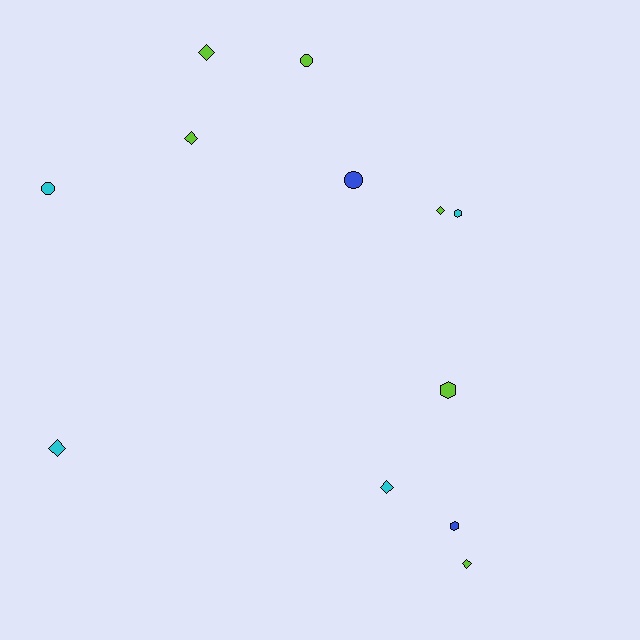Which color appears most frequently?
Lime, with 6 objects.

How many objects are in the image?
There are 12 objects.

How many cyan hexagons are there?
There is 1 cyan hexagon.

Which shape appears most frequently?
Diamond, with 6 objects.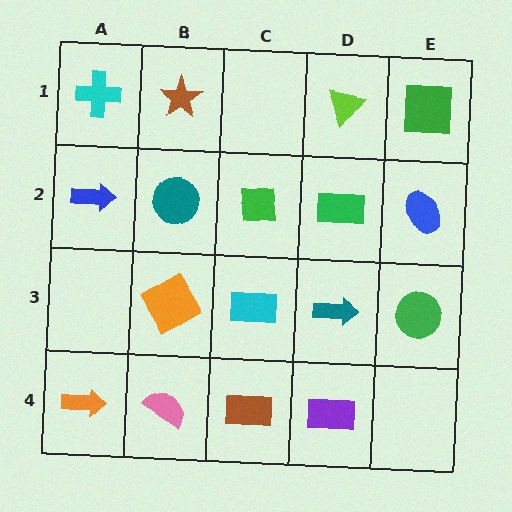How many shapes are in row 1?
4 shapes.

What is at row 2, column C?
A green square.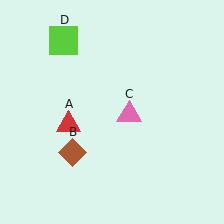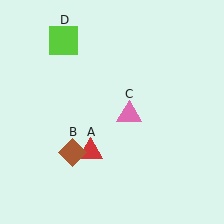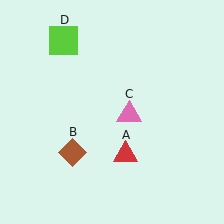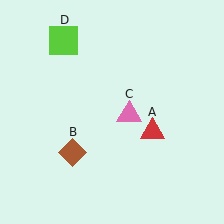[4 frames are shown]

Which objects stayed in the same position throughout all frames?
Brown diamond (object B) and pink triangle (object C) and lime square (object D) remained stationary.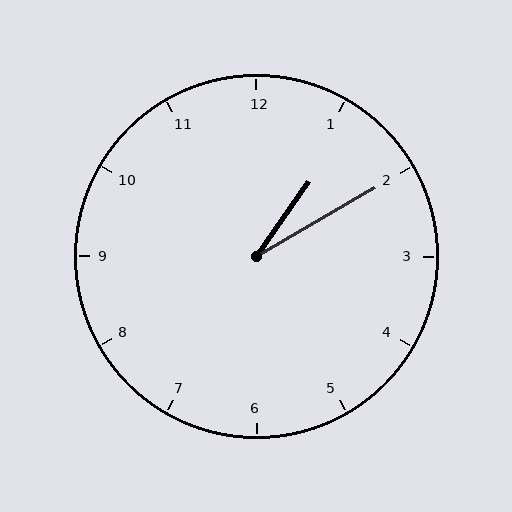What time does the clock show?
1:10.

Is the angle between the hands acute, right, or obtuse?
It is acute.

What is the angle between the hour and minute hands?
Approximately 25 degrees.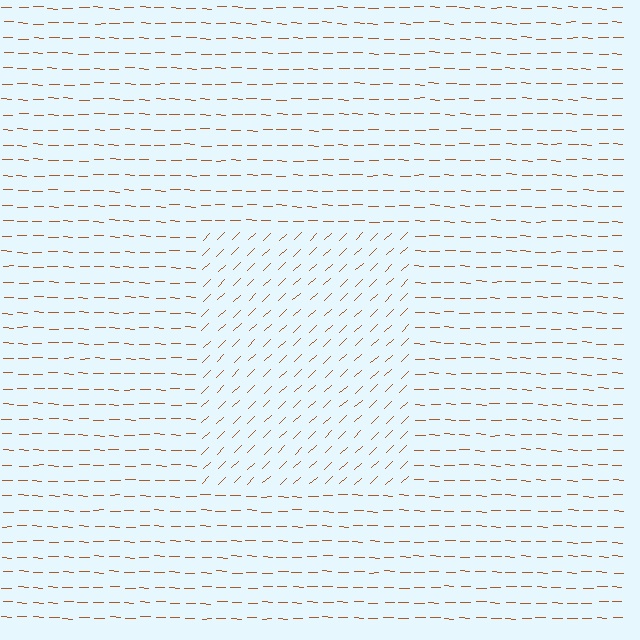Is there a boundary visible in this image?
Yes, there is a texture boundary formed by a change in line orientation.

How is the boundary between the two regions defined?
The boundary is defined purely by a change in line orientation (approximately 45 degrees difference). All lines are the same color and thickness.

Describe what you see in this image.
The image is filled with small brown line segments. A rectangle region in the image has lines oriented differently from the surrounding lines, creating a visible texture boundary.